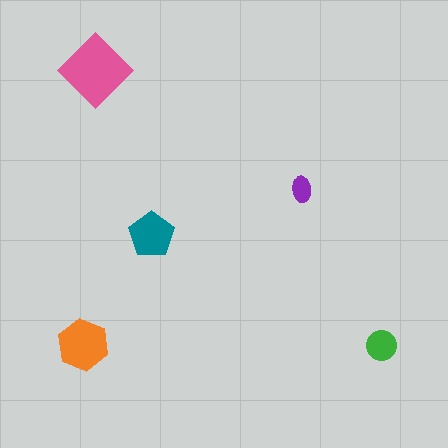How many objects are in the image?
There are 5 objects in the image.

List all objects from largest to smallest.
The pink diamond, the orange hexagon, the teal pentagon, the green circle, the purple ellipse.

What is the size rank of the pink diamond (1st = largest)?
1st.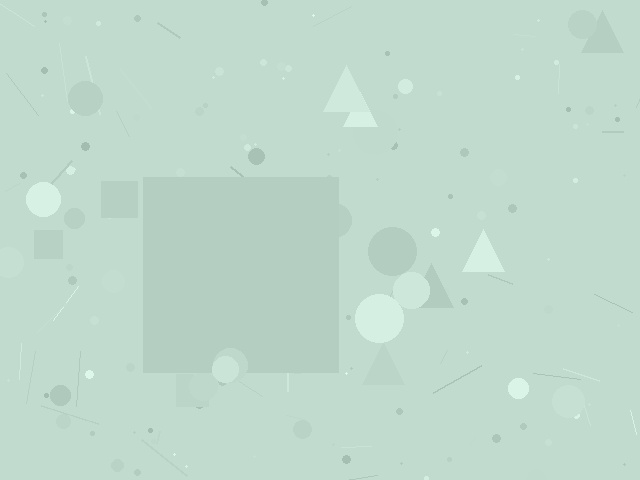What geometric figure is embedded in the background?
A square is embedded in the background.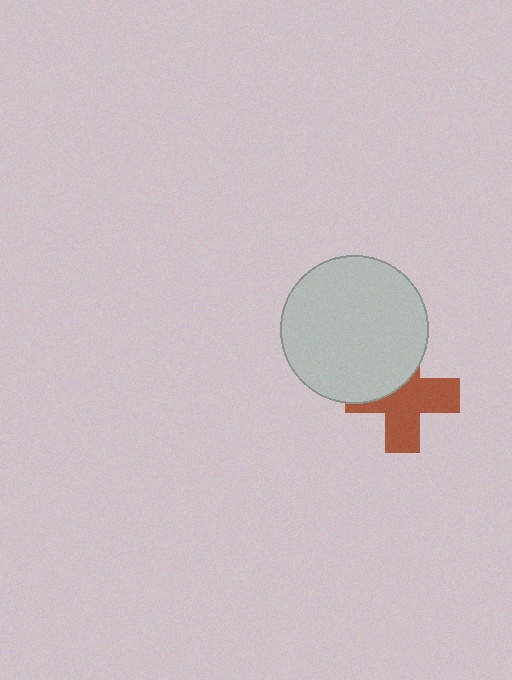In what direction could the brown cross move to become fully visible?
The brown cross could move down. That would shift it out from behind the light gray circle entirely.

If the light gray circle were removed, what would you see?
You would see the complete brown cross.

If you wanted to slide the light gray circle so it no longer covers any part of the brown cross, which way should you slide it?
Slide it up — that is the most direct way to separate the two shapes.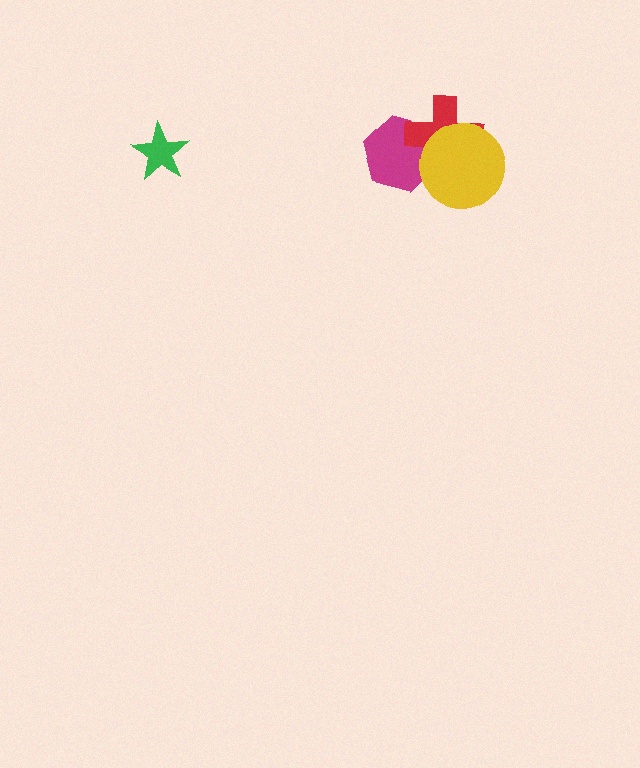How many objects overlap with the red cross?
2 objects overlap with the red cross.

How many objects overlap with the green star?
0 objects overlap with the green star.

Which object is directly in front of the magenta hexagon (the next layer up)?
The red cross is directly in front of the magenta hexagon.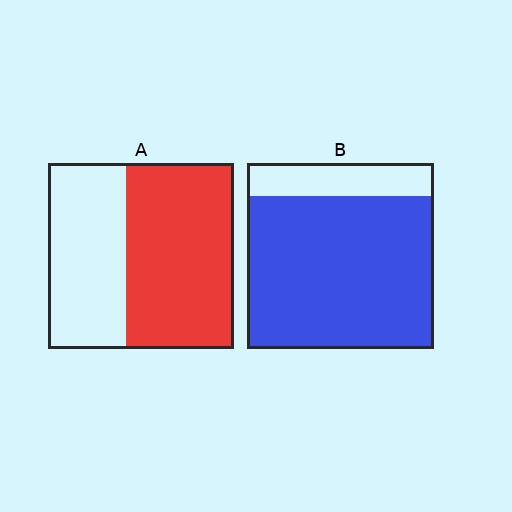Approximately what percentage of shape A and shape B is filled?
A is approximately 60% and B is approximately 80%.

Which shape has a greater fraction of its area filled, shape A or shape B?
Shape B.